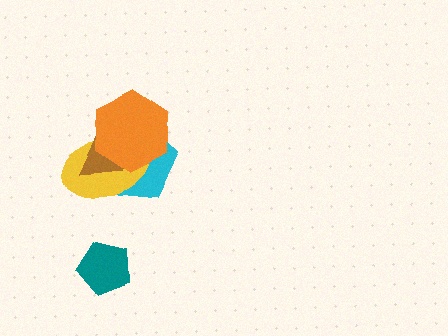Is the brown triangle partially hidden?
Yes, it is partially covered by another shape.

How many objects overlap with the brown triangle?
3 objects overlap with the brown triangle.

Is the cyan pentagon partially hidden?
Yes, it is partially covered by another shape.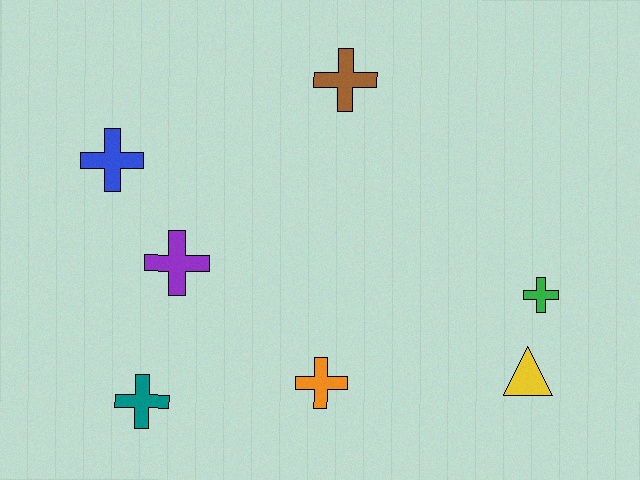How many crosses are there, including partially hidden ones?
There are 6 crosses.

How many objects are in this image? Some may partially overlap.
There are 7 objects.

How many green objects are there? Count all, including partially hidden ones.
There is 1 green object.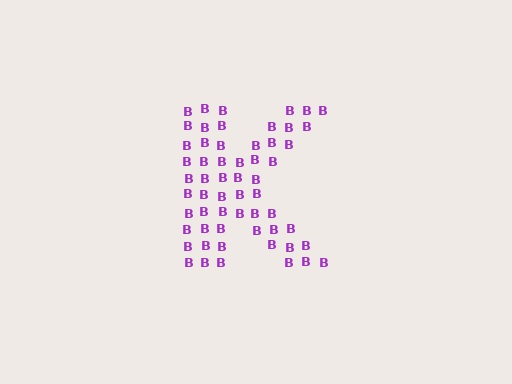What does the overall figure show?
The overall figure shows the letter K.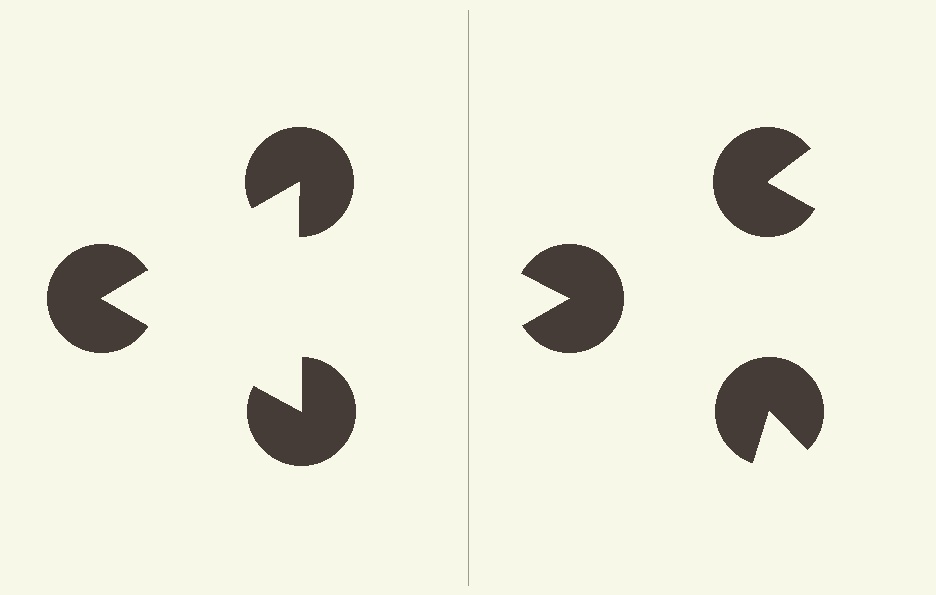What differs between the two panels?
The pac-man discs are positioned identically on both sides; only the wedge orientations differ. On the left they align to a triangle; on the right they are misaligned.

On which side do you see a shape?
An illusory triangle appears on the left side. On the right side the wedge cuts are rotated, so no coherent shape forms.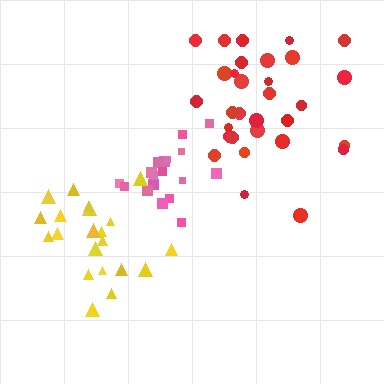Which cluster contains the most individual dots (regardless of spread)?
Red (32).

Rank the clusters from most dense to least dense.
pink, yellow, red.